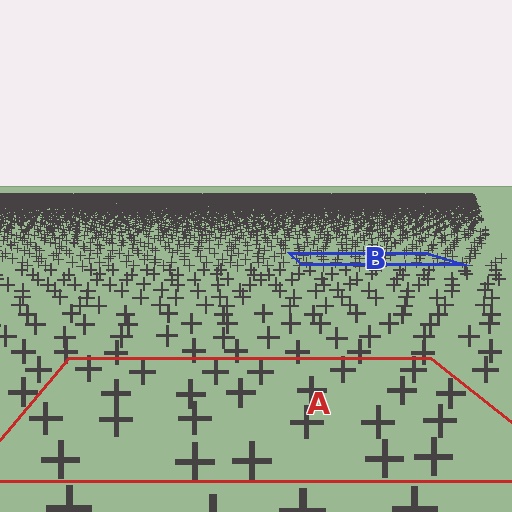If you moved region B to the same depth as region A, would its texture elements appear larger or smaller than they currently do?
They would appear larger. At a closer depth, the same texture elements are projected at a bigger on-screen size.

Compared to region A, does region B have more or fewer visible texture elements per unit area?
Region B has more texture elements per unit area — they are packed more densely because it is farther away.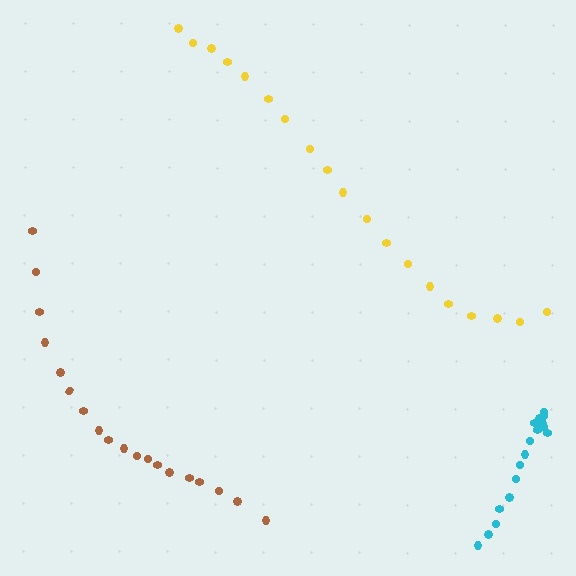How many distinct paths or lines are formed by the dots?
There are 3 distinct paths.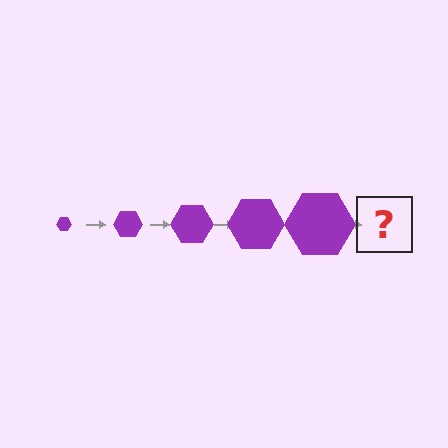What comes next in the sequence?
The next element should be a purple hexagon, larger than the previous one.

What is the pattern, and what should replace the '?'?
The pattern is that the hexagon gets progressively larger each step. The '?' should be a purple hexagon, larger than the previous one.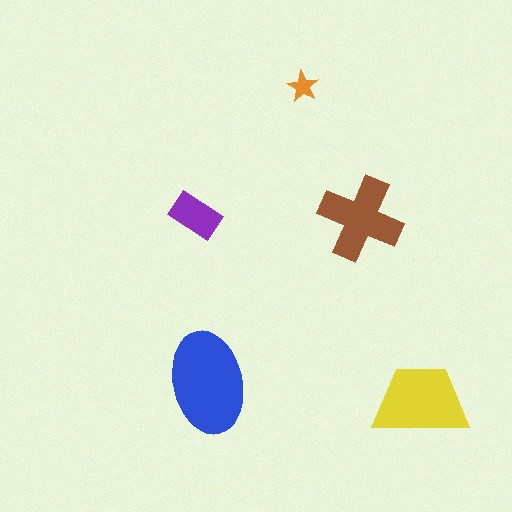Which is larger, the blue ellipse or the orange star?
The blue ellipse.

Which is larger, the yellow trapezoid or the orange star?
The yellow trapezoid.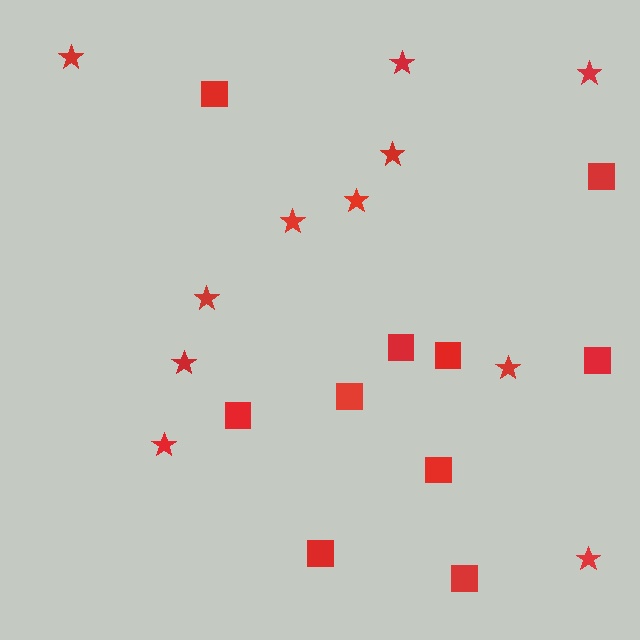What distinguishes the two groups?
There are 2 groups: one group of stars (11) and one group of squares (10).